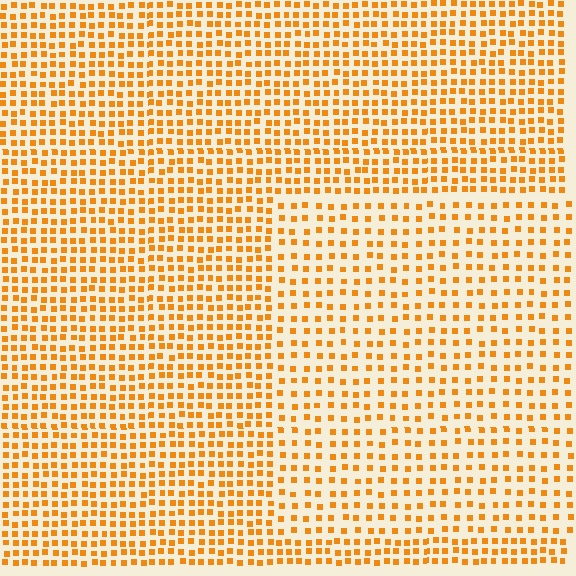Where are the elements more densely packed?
The elements are more densely packed outside the rectangle boundary.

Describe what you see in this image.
The image contains small orange elements arranged at two different densities. A rectangle-shaped region is visible where the elements are less densely packed than the surrounding area.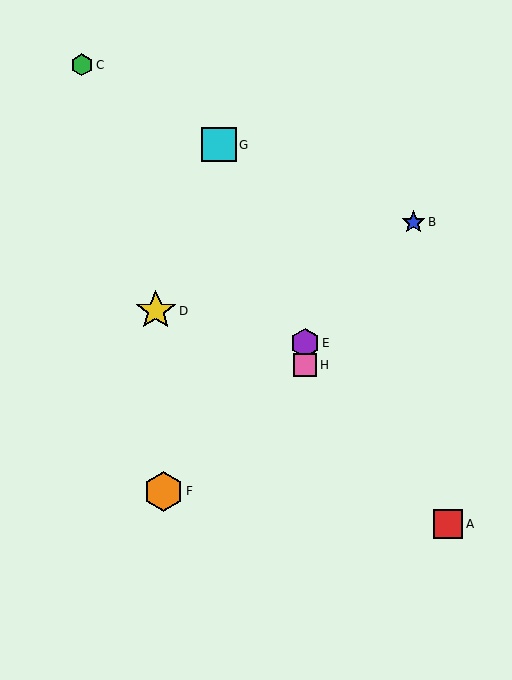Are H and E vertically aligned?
Yes, both are at x≈305.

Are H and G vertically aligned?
No, H is at x≈305 and G is at x≈219.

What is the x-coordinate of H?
Object H is at x≈305.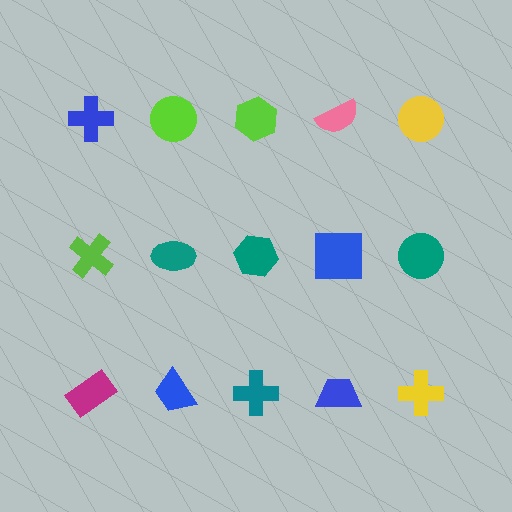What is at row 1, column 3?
A lime hexagon.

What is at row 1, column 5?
A yellow circle.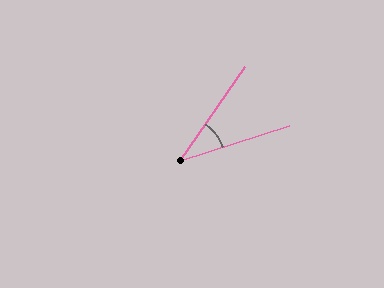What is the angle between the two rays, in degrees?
Approximately 38 degrees.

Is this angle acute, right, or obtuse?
It is acute.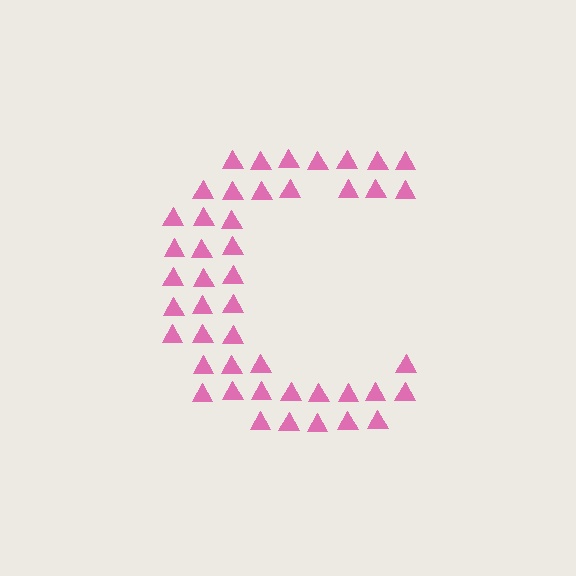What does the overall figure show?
The overall figure shows the letter C.